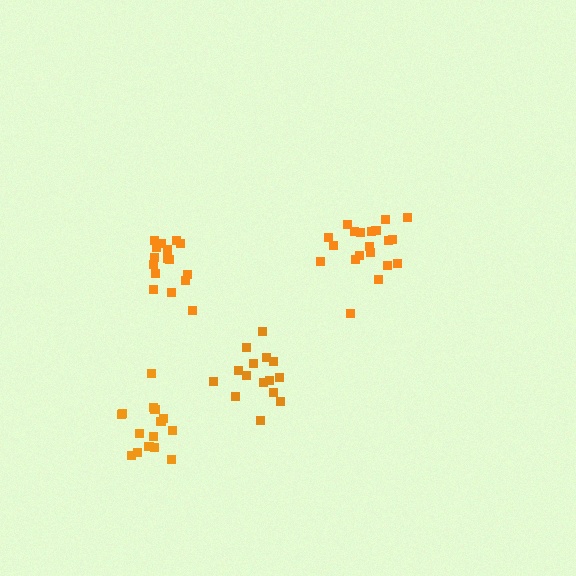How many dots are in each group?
Group 1: 15 dots, Group 2: 20 dots, Group 3: 15 dots, Group 4: 16 dots (66 total).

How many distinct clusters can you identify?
There are 4 distinct clusters.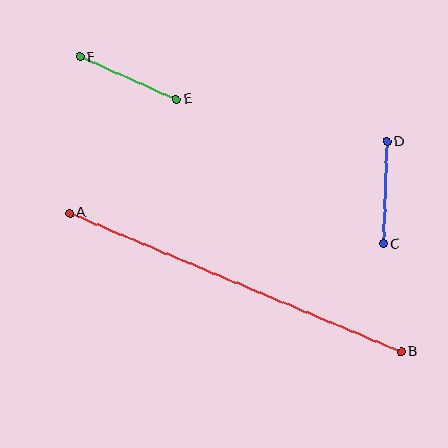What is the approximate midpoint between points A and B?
The midpoint is at approximately (235, 282) pixels.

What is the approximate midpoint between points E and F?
The midpoint is at approximately (128, 78) pixels.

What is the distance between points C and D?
The distance is approximately 102 pixels.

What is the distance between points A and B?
The distance is approximately 359 pixels.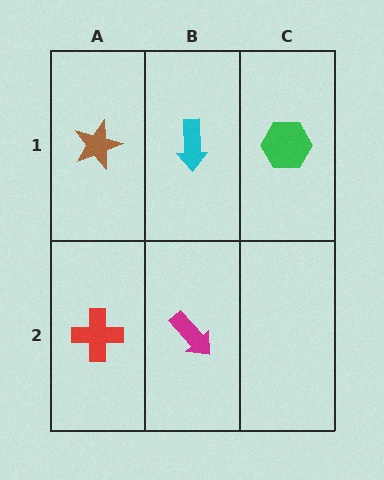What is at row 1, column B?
A cyan arrow.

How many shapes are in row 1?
3 shapes.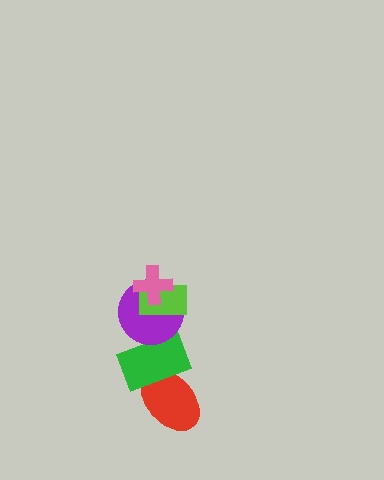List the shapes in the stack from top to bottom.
From top to bottom: the pink cross, the lime rectangle, the purple circle, the green rectangle, the red ellipse.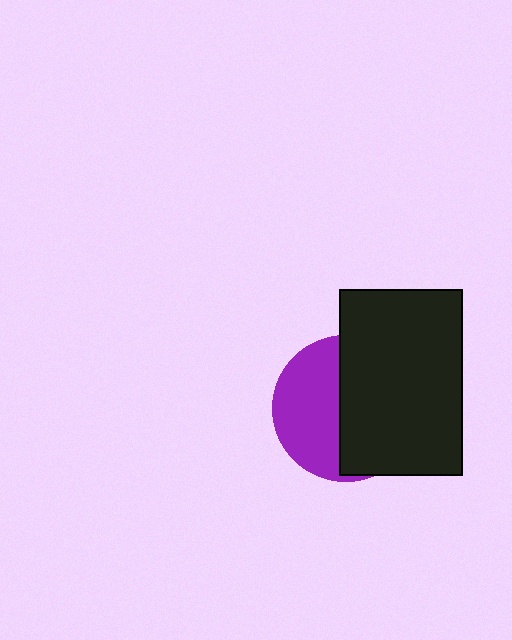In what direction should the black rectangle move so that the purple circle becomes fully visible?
The black rectangle should move right. That is the shortest direction to clear the overlap and leave the purple circle fully visible.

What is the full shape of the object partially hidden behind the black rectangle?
The partially hidden object is a purple circle.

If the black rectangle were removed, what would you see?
You would see the complete purple circle.